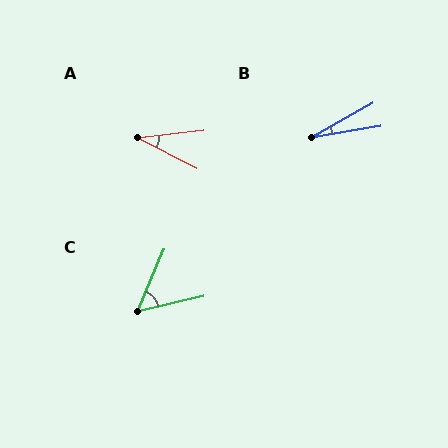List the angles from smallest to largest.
B (20°), A (33°), C (54°).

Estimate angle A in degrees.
Approximately 33 degrees.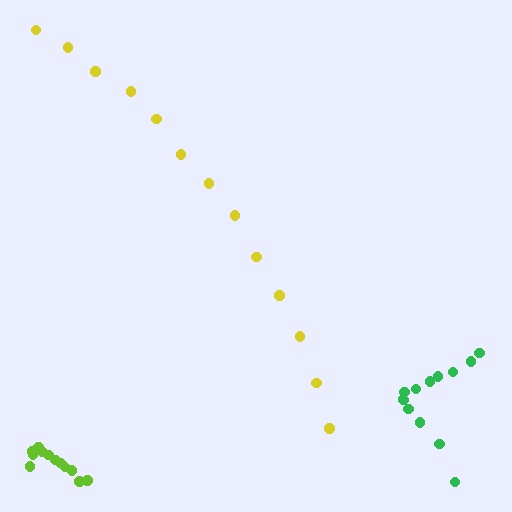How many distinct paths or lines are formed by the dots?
There are 3 distinct paths.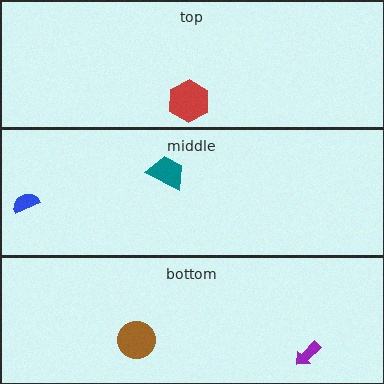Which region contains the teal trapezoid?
The middle region.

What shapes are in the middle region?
The blue semicircle, the teal trapezoid.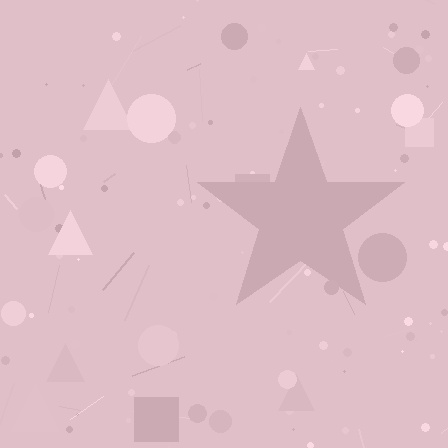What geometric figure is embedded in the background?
A star is embedded in the background.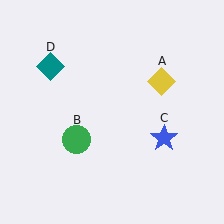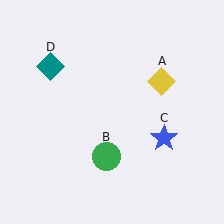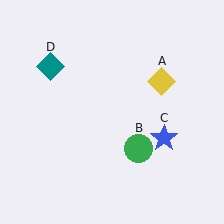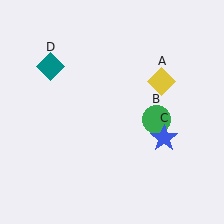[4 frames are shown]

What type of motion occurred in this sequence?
The green circle (object B) rotated counterclockwise around the center of the scene.